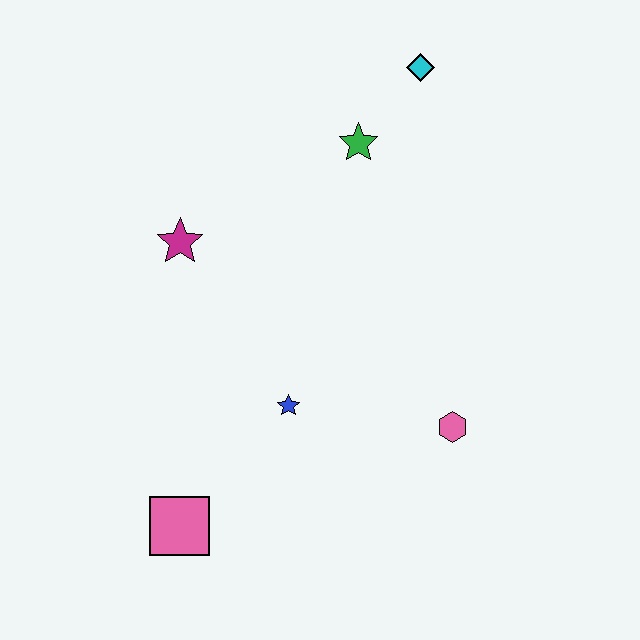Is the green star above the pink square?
Yes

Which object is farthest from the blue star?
The cyan diamond is farthest from the blue star.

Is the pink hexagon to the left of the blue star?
No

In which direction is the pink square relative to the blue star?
The pink square is below the blue star.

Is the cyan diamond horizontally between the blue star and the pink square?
No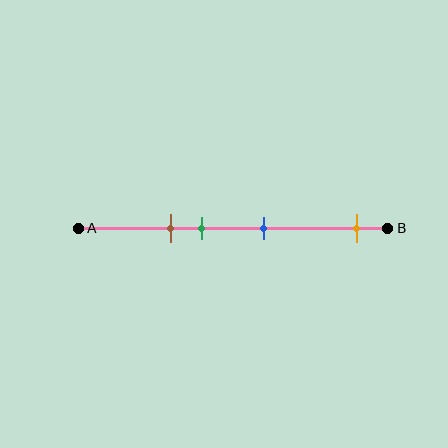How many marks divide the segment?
There are 4 marks dividing the segment.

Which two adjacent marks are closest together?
The brown and green marks are the closest adjacent pair.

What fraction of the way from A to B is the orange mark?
The orange mark is approximately 90% (0.9) of the way from A to B.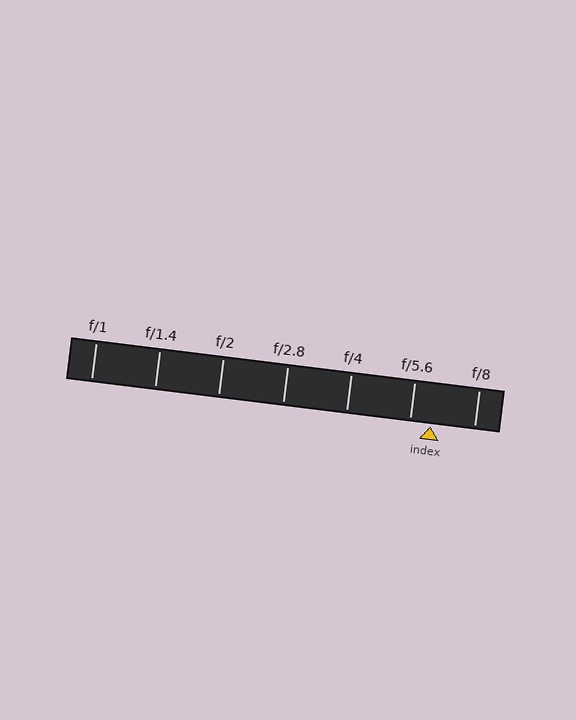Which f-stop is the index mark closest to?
The index mark is closest to f/5.6.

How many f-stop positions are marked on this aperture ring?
There are 7 f-stop positions marked.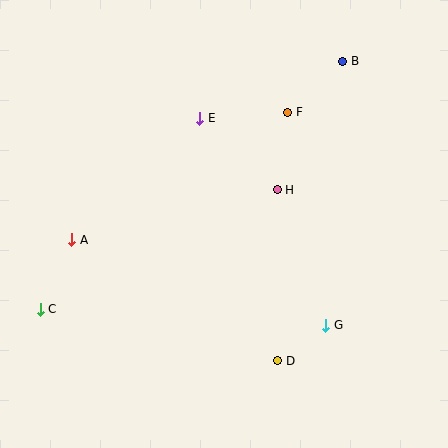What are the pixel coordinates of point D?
Point D is at (278, 361).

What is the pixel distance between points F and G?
The distance between F and G is 217 pixels.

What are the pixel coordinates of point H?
Point H is at (277, 190).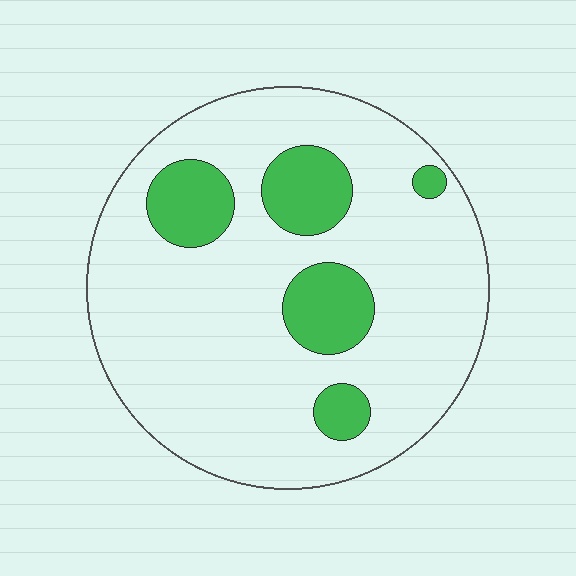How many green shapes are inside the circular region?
5.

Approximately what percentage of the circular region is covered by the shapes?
Approximately 20%.